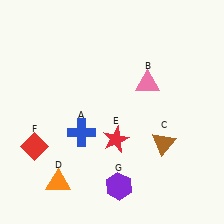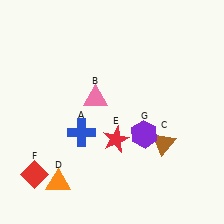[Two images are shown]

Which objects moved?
The objects that moved are: the pink triangle (B), the red diamond (F), the purple hexagon (G).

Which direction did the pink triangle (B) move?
The pink triangle (B) moved left.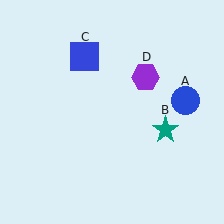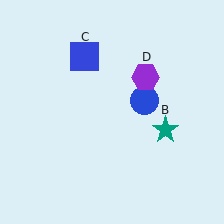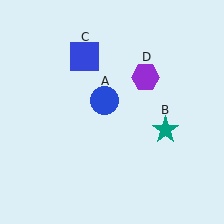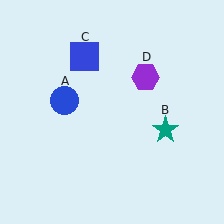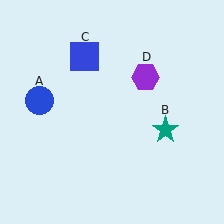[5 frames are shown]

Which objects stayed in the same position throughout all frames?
Teal star (object B) and blue square (object C) and purple hexagon (object D) remained stationary.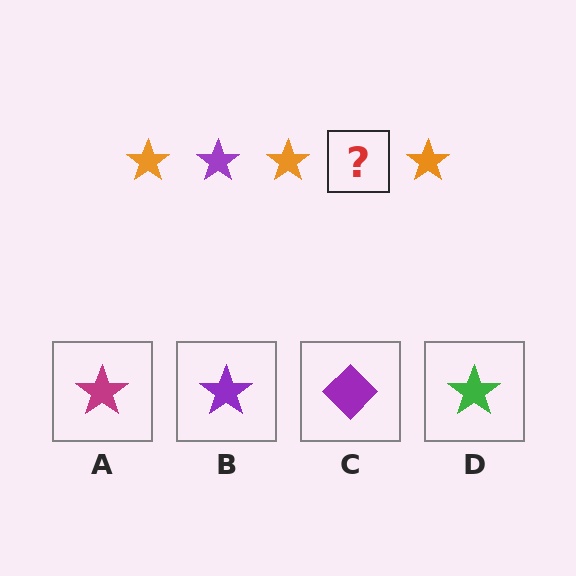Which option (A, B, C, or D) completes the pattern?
B.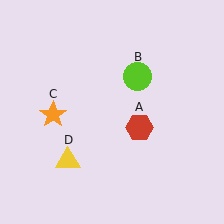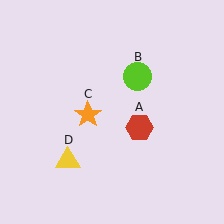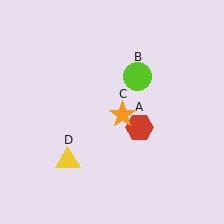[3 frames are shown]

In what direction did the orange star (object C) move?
The orange star (object C) moved right.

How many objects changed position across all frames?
1 object changed position: orange star (object C).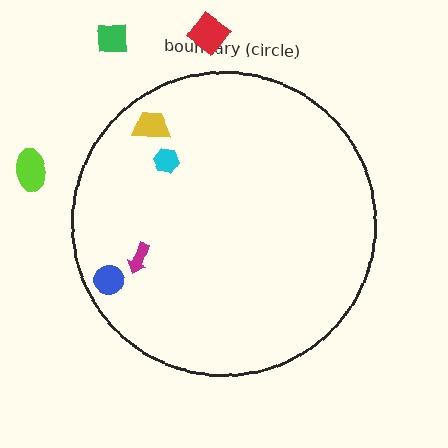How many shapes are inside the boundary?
4 inside, 3 outside.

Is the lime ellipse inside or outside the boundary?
Outside.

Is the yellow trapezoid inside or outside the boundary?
Inside.